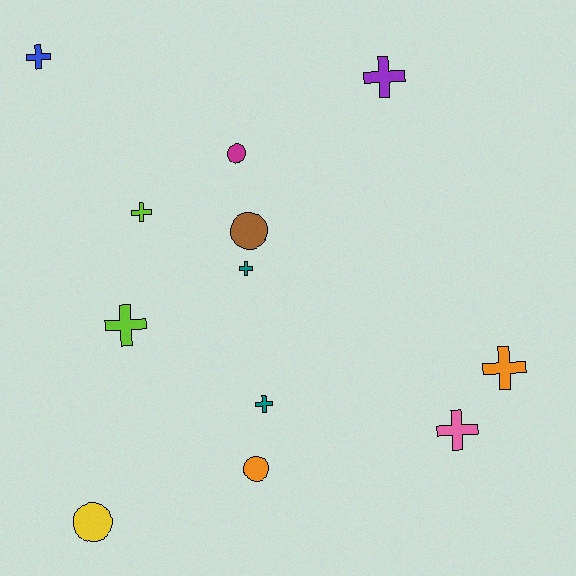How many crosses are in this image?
There are 8 crosses.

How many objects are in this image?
There are 12 objects.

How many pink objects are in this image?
There is 1 pink object.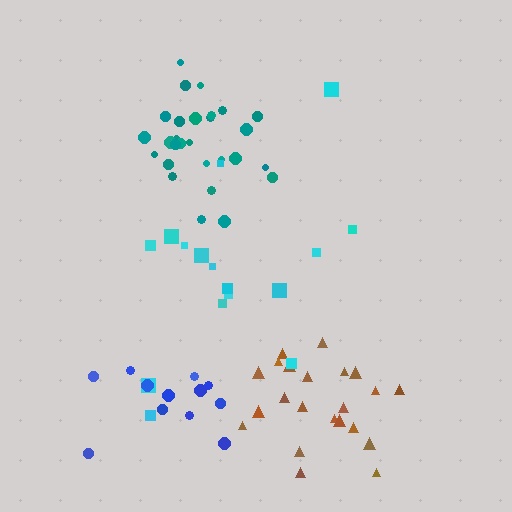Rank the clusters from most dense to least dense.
teal, brown, blue, cyan.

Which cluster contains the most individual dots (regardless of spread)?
Teal (29).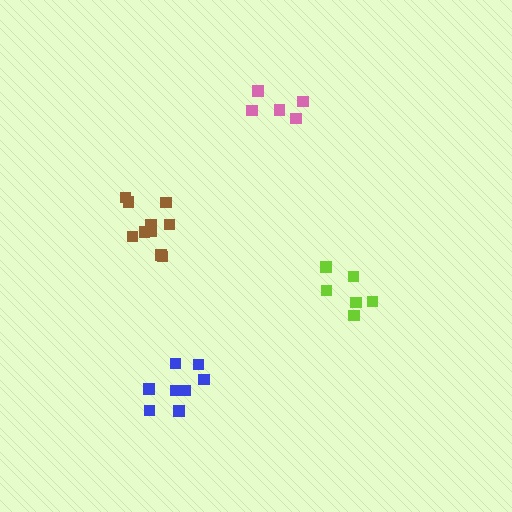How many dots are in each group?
Group 1: 5 dots, Group 2: 10 dots, Group 3: 8 dots, Group 4: 6 dots (29 total).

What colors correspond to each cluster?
The clusters are colored: pink, brown, blue, lime.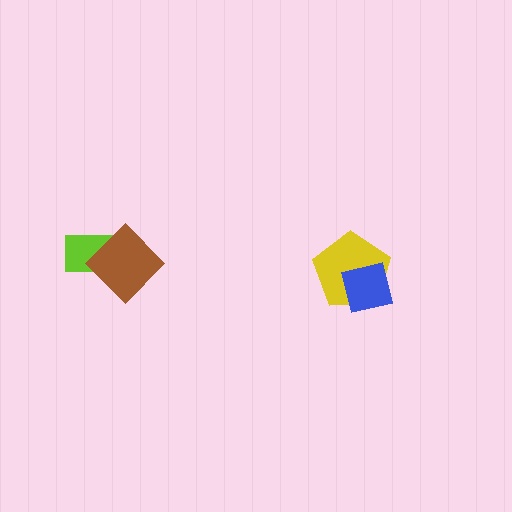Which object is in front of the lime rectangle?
The brown diamond is in front of the lime rectangle.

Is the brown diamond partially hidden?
No, no other shape covers it.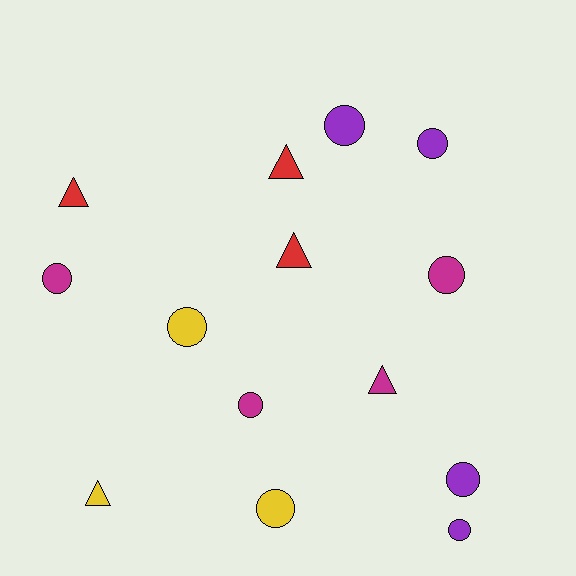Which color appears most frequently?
Purple, with 4 objects.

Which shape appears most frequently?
Circle, with 9 objects.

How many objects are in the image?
There are 14 objects.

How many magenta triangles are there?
There is 1 magenta triangle.